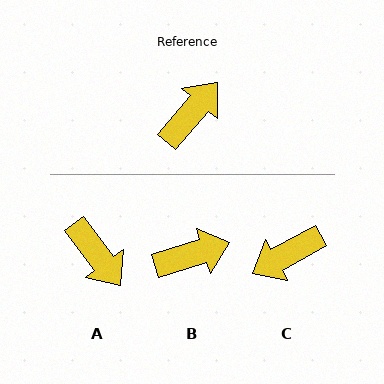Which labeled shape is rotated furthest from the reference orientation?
C, about 160 degrees away.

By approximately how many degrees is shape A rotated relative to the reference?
Approximately 103 degrees clockwise.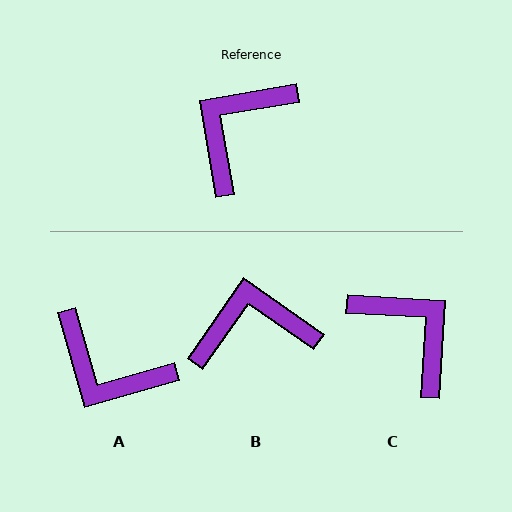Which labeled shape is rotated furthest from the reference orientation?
C, about 103 degrees away.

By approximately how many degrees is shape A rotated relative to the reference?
Approximately 96 degrees counter-clockwise.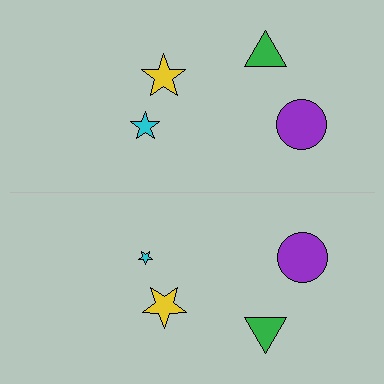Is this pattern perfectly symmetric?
No, the pattern is not perfectly symmetric. The cyan star on the bottom side has a different size than its mirror counterpart.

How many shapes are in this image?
There are 8 shapes in this image.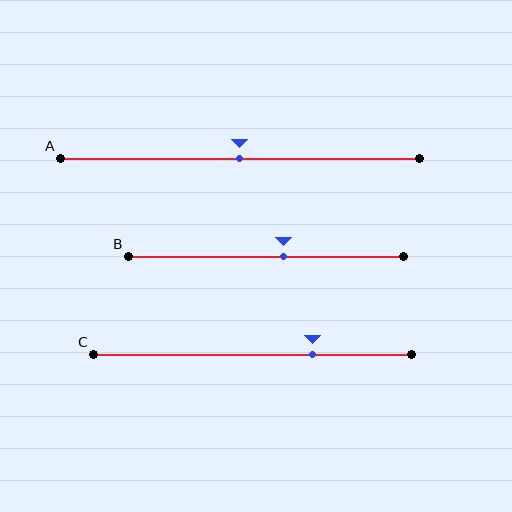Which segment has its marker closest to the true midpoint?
Segment A has its marker closest to the true midpoint.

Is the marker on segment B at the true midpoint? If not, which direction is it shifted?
No, the marker on segment B is shifted to the right by about 6% of the segment length.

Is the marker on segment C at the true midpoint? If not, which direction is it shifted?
No, the marker on segment C is shifted to the right by about 19% of the segment length.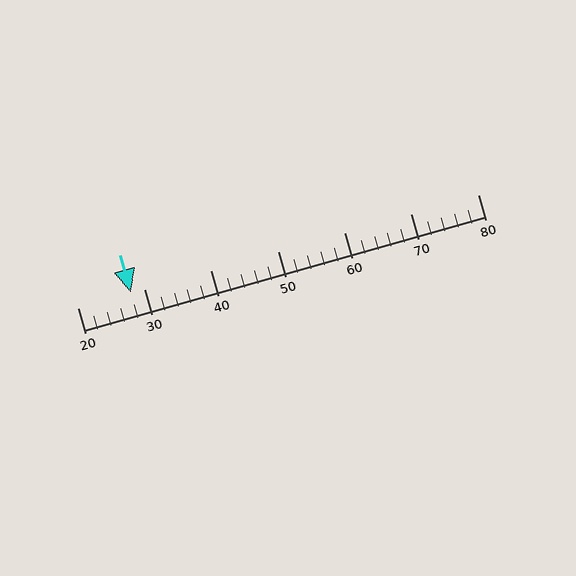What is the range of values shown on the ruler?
The ruler shows values from 20 to 80.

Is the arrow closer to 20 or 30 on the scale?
The arrow is closer to 30.